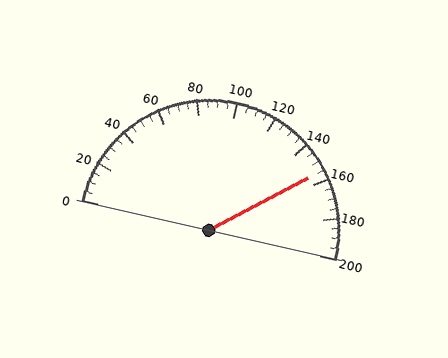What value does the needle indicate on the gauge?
The needle indicates approximately 155.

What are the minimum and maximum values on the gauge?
The gauge ranges from 0 to 200.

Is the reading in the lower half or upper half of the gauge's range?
The reading is in the upper half of the range (0 to 200).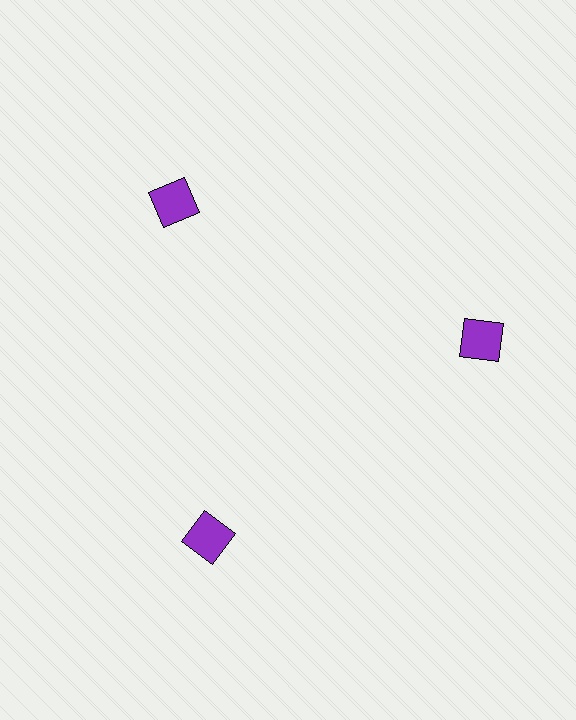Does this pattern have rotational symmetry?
Yes, this pattern has 3-fold rotational symmetry. It looks the same after rotating 120 degrees around the center.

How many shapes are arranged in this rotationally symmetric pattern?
There are 3 shapes, arranged in 3 groups of 1.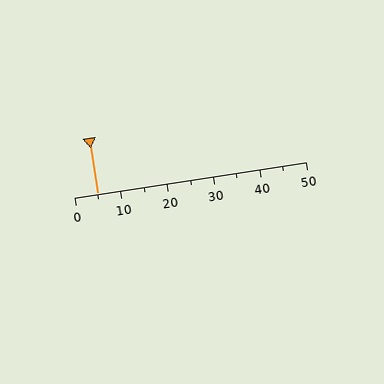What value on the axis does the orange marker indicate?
The marker indicates approximately 5.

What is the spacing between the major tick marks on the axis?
The major ticks are spaced 10 apart.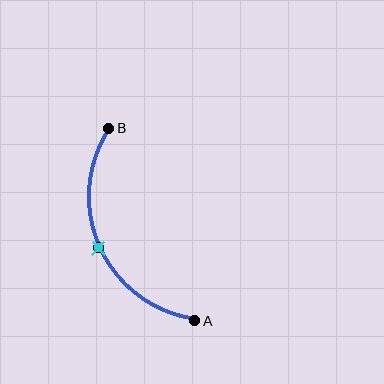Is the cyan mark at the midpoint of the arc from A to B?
Yes. The cyan mark lies on the arc at equal arc-length from both A and B — it is the arc midpoint.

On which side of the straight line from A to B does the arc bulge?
The arc bulges to the left of the straight line connecting A and B.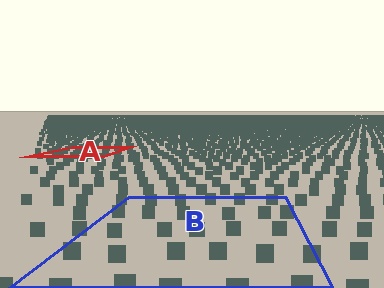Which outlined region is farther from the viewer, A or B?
Region A is farther from the viewer — the texture elements inside it appear smaller and more densely packed.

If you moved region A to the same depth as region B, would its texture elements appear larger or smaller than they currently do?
They would appear larger. At a closer depth, the same texture elements are projected at a bigger on-screen size.